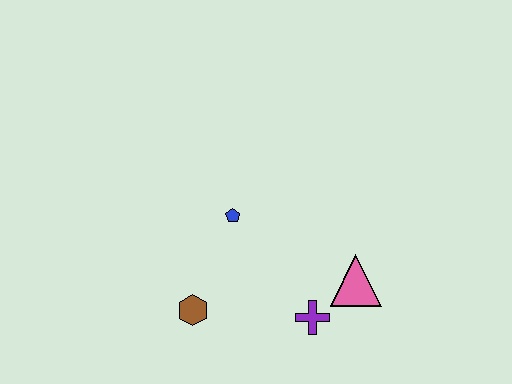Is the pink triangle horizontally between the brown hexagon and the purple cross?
No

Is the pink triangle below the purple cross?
No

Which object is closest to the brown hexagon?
The blue pentagon is closest to the brown hexagon.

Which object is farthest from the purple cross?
The blue pentagon is farthest from the purple cross.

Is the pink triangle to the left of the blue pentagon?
No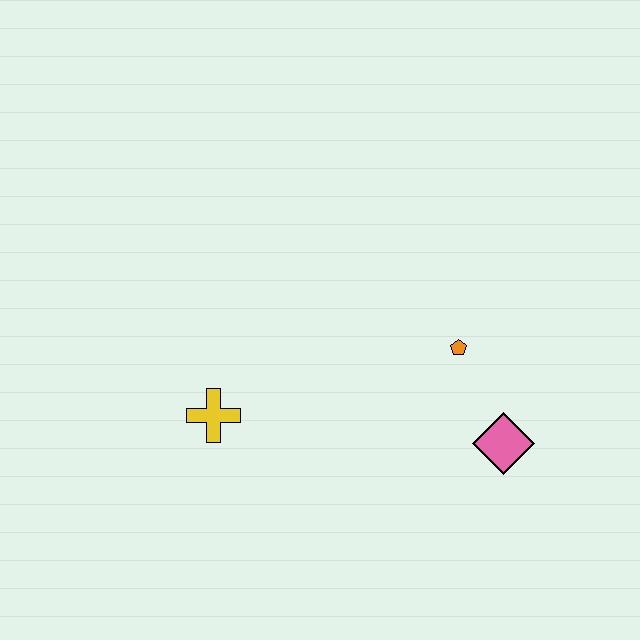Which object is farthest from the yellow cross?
The pink diamond is farthest from the yellow cross.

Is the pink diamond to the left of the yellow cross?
No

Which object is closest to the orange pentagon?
The pink diamond is closest to the orange pentagon.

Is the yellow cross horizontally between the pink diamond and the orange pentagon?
No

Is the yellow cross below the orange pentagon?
Yes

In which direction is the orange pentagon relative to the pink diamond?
The orange pentagon is above the pink diamond.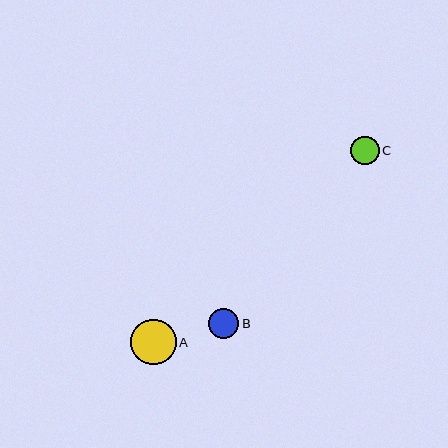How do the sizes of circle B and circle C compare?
Circle B and circle C are approximately the same size.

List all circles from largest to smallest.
From largest to smallest: A, B, C.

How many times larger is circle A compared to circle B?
Circle A is approximately 1.5 times the size of circle B.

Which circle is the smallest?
Circle C is the smallest with a size of approximately 28 pixels.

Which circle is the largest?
Circle A is the largest with a size of approximately 45 pixels.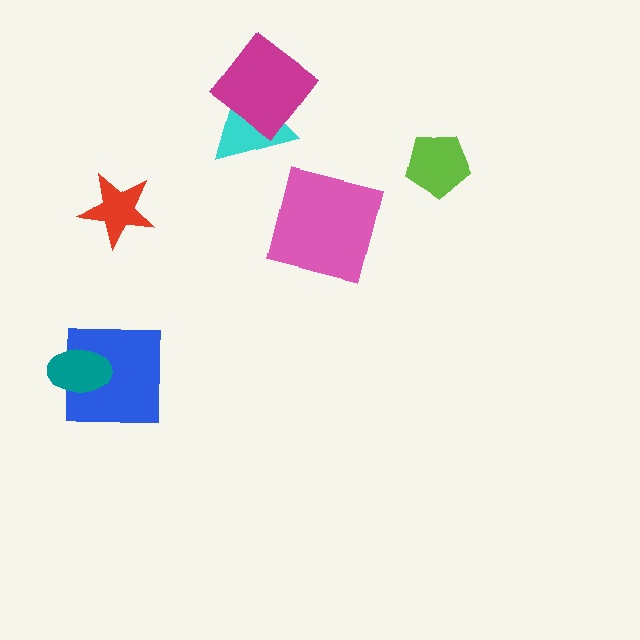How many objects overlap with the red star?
0 objects overlap with the red star.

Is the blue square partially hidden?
Yes, it is partially covered by another shape.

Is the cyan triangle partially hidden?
Yes, it is partially covered by another shape.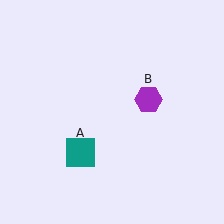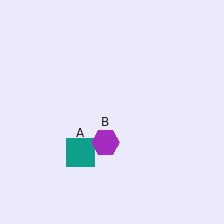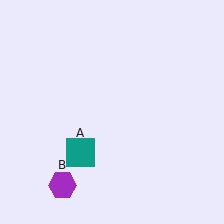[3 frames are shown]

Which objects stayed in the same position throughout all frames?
Teal square (object A) remained stationary.